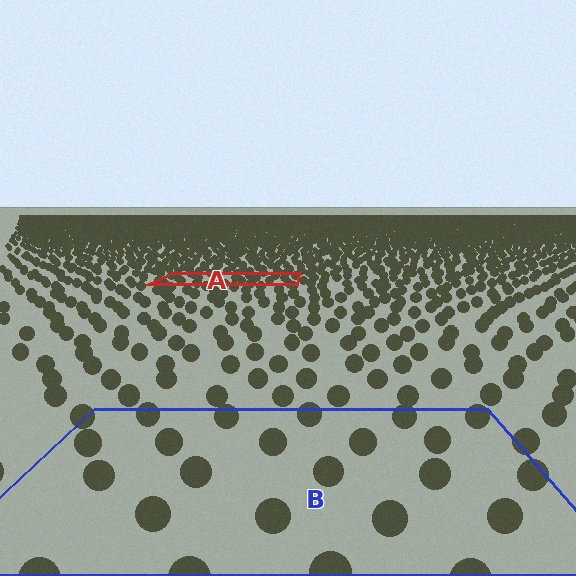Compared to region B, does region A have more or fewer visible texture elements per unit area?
Region A has more texture elements per unit area — they are packed more densely because it is farther away.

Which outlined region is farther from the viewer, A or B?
Region A is farther from the viewer — the texture elements inside it appear smaller and more densely packed.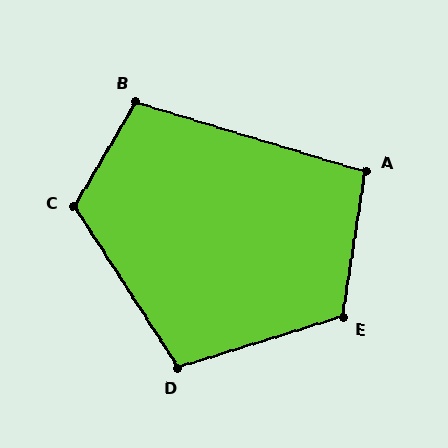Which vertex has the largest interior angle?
C, at approximately 117 degrees.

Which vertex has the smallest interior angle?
A, at approximately 98 degrees.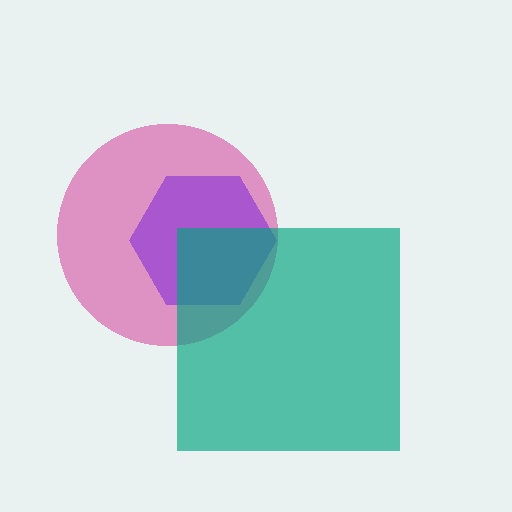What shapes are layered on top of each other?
The layered shapes are: a magenta circle, a purple hexagon, a teal square.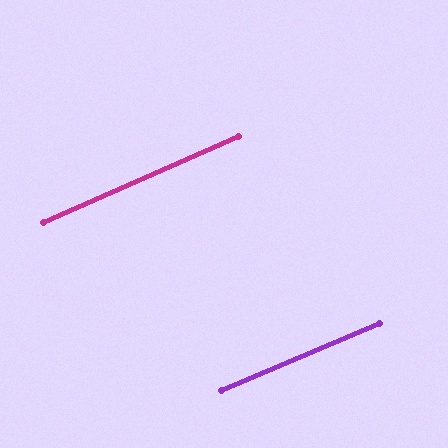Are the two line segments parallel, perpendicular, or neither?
Parallel — their directions differ by only 0.6°.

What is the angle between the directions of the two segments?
Approximately 1 degree.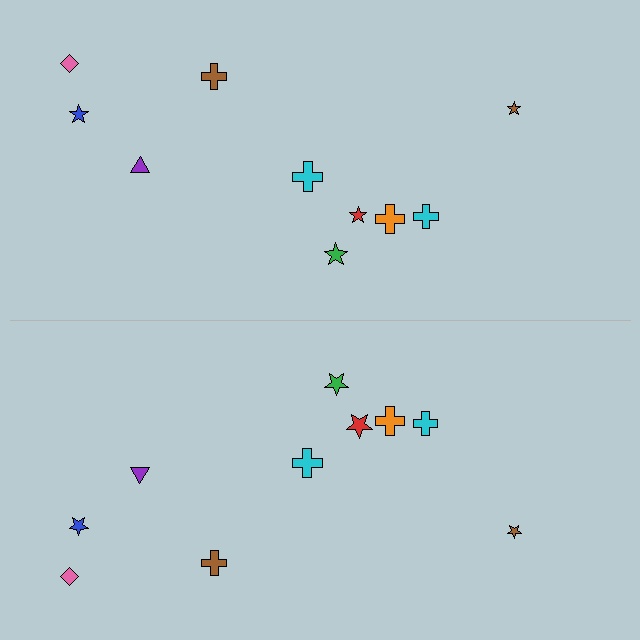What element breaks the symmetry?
The red star on the bottom side has a different size than its mirror counterpart.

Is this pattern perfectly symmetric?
No, the pattern is not perfectly symmetric. The red star on the bottom side has a different size than its mirror counterpart.